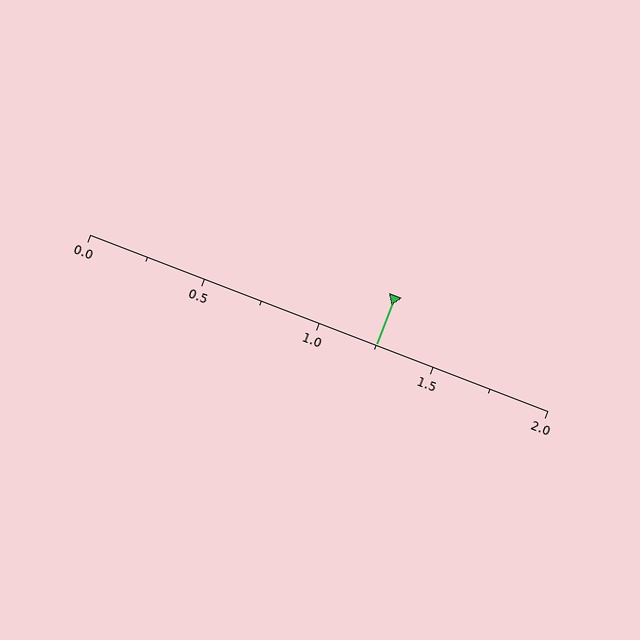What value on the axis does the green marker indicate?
The marker indicates approximately 1.25.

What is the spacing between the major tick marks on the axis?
The major ticks are spaced 0.5 apart.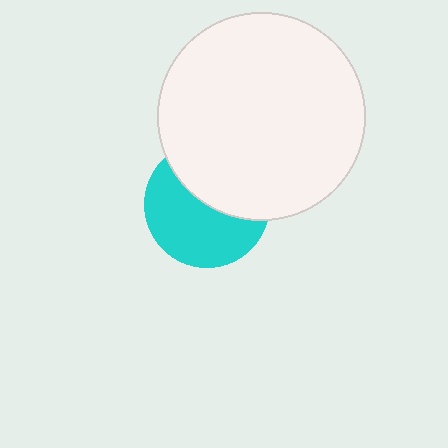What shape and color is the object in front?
The object in front is a white circle.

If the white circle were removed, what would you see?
You would see the complete cyan circle.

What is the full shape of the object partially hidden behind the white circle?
The partially hidden object is a cyan circle.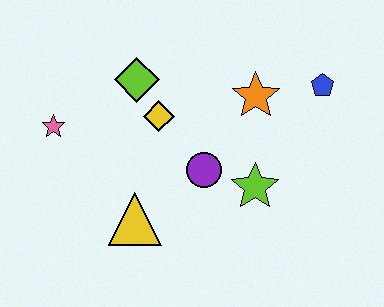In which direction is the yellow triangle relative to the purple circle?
The yellow triangle is to the left of the purple circle.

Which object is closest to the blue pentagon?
The orange star is closest to the blue pentagon.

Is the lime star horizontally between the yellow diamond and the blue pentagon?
Yes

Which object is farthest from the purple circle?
The pink star is farthest from the purple circle.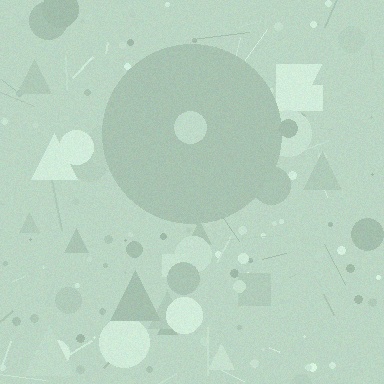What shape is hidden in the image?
A circle is hidden in the image.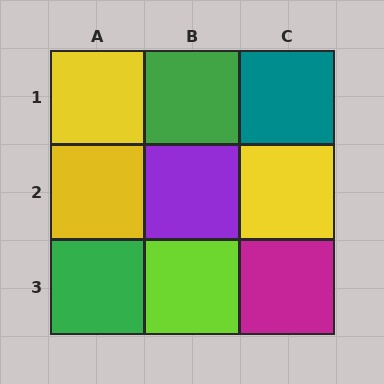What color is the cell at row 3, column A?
Green.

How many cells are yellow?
3 cells are yellow.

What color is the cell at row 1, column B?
Green.